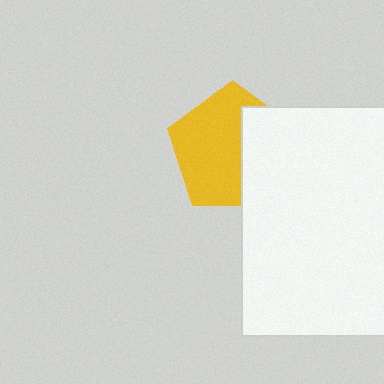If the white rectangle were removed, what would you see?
You would see the complete yellow pentagon.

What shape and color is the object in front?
The object in front is a white rectangle.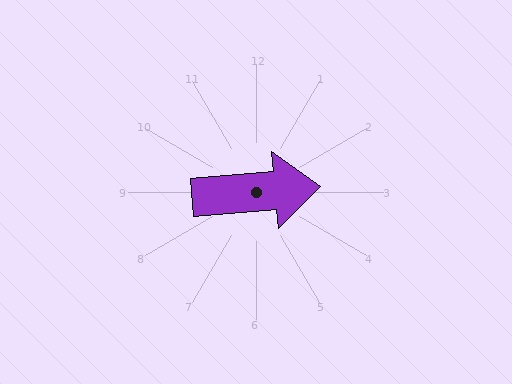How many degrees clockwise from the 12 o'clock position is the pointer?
Approximately 85 degrees.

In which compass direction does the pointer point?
East.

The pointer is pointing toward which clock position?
Roughly 3 o'clock.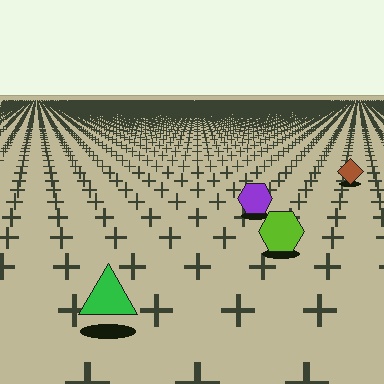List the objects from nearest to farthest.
From nearest to farthest: the green triangle, the lime hexagon, the purple hexagon, the brown diamond.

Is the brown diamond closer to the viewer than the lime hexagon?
No. The lime hexagon is closer — you can tell from the texture gradient: the ground texture is coarser near it.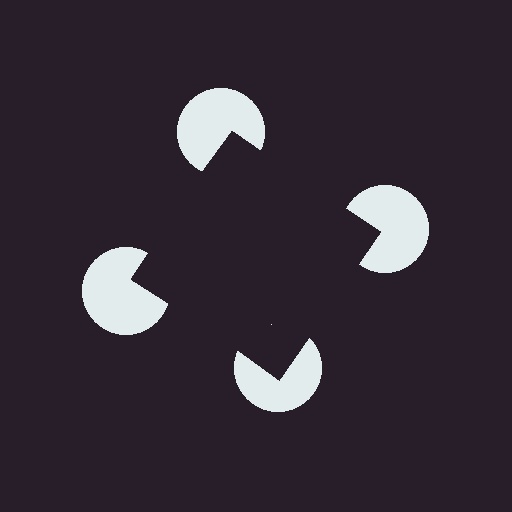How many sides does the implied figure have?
4 sides.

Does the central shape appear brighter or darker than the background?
It typically appears slightly darker than the background, even though no actual brightness change is drawn.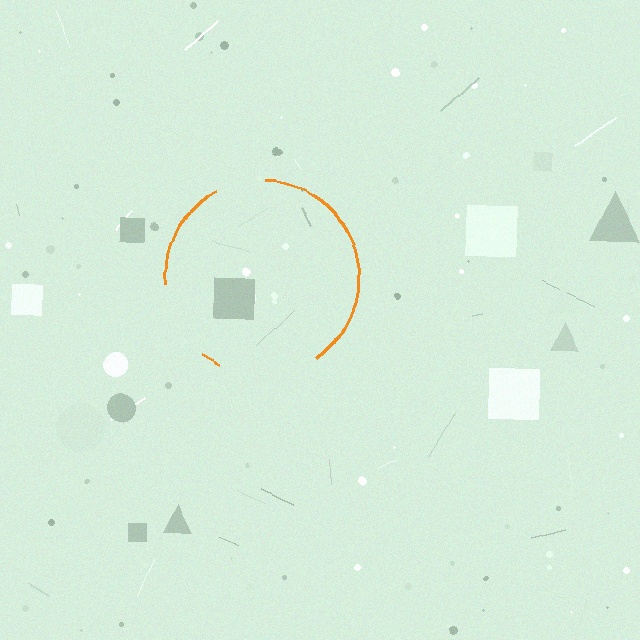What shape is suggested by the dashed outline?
The dashed outline suggests a circle.